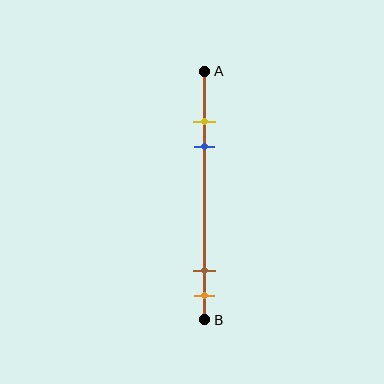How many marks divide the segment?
There are 4 marks dividing the segment.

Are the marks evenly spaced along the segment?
No, the marks are not evenly spaced.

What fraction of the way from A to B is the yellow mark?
The yellow mark is approximately 20% (0.2) of the way from A to B.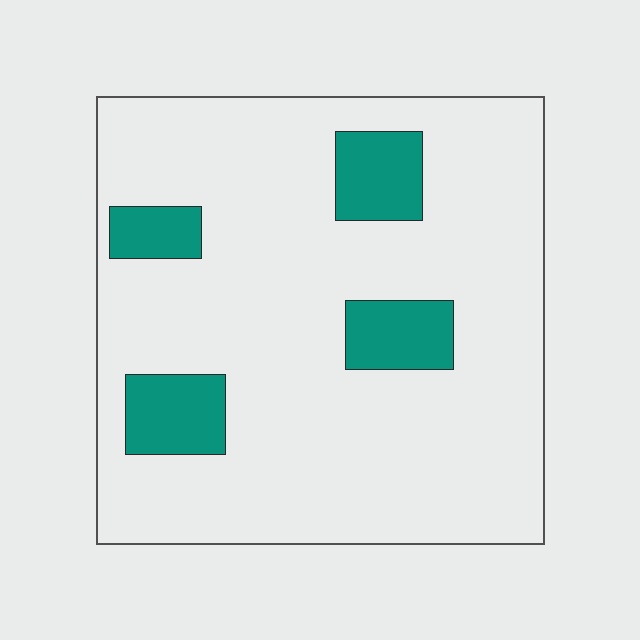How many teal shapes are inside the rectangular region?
4.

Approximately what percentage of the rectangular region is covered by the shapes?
Approximately 15%.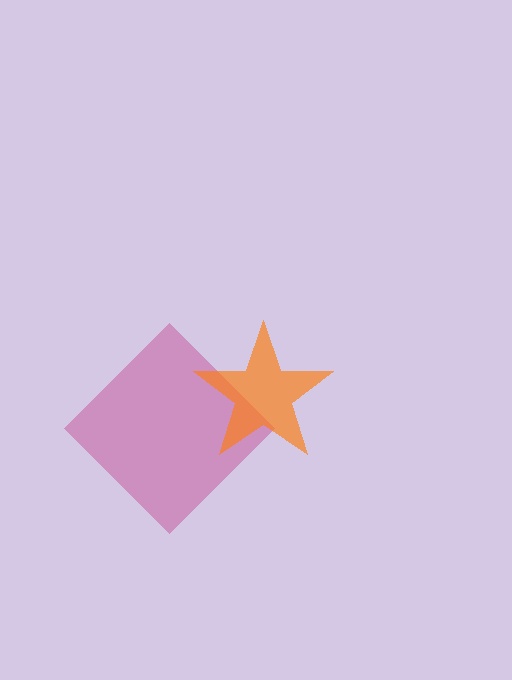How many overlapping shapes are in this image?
There are 2 overlapping shapes in the image.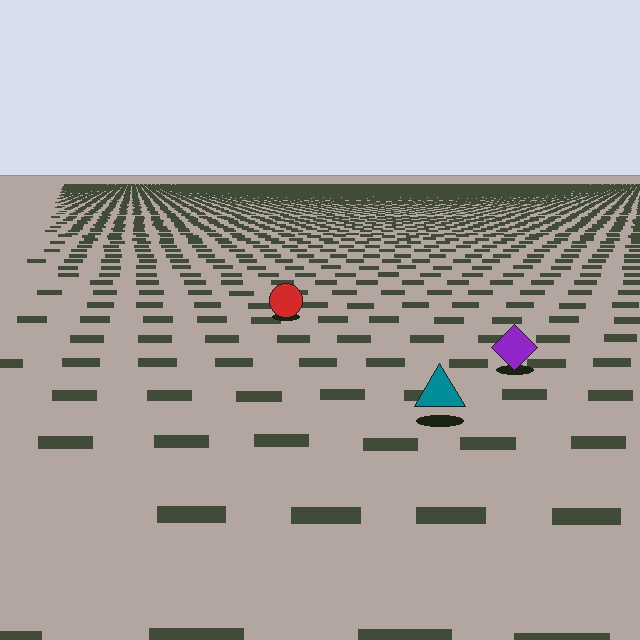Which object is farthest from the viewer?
The red circle is farthest from the viewer. It appears smaller and the ground texture around it is denser.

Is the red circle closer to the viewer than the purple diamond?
No. The purple diamond is closer — you can tell from the texture gradient: the ground texture is coarser near it.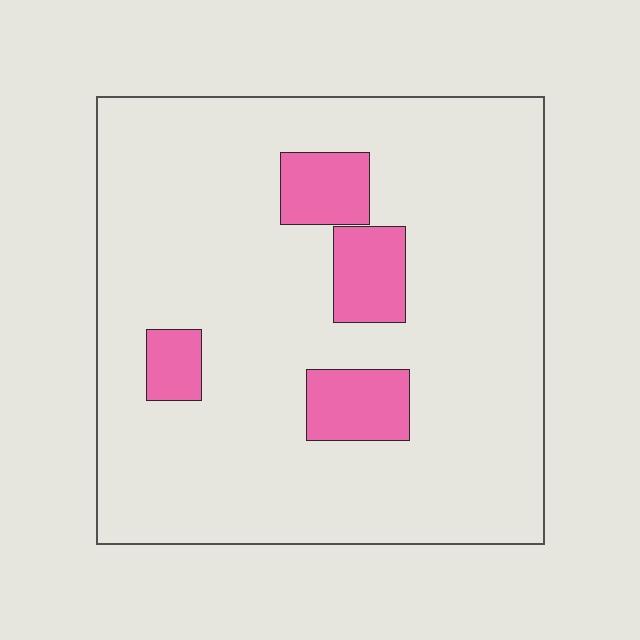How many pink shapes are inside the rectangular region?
4.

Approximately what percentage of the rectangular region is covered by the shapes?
Approximately 10%.